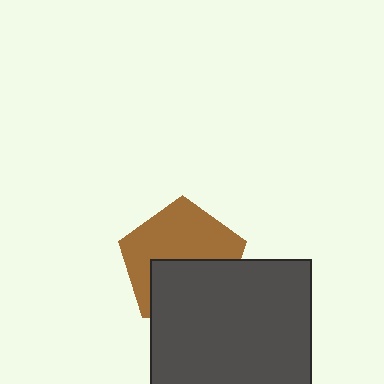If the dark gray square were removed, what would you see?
You would see the complete brown pentagon.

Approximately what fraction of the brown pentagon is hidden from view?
Roughly 44% of the brown pentagon is hidden behind the dark gray square.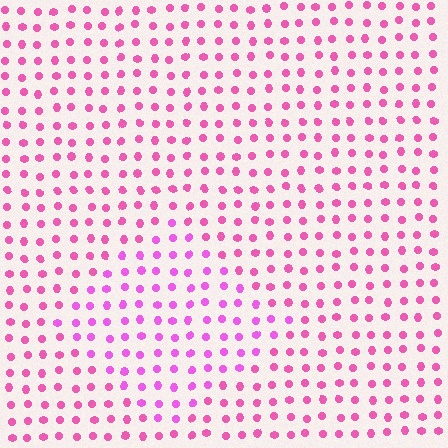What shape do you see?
I see a diamond.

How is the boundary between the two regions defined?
The boundary is defined purely by a slight shift in hue (about 23 degrees). Spacing, size, and orientation are identical on both sides.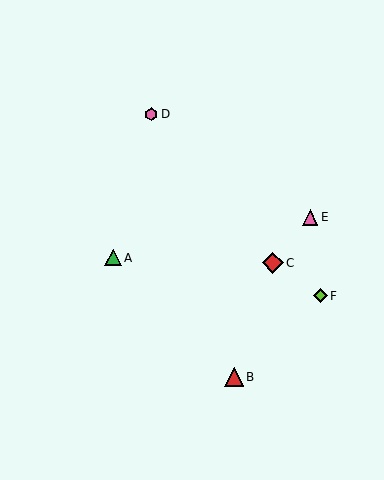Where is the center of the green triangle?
The center of the green triangle is at (113, 258).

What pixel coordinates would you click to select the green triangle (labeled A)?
Click at (113, 258) to select the green triangle A.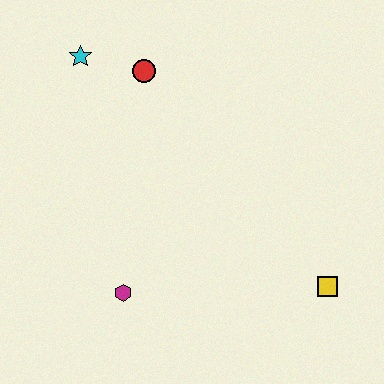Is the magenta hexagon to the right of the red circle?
No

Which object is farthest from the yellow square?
The cyan star is farthest from the yellow square.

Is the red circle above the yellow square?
Yes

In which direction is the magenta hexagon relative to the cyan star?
The magenta hexagon is below the cyan star.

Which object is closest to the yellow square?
The magenta hexagon is closest to the yellow square.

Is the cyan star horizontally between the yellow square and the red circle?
No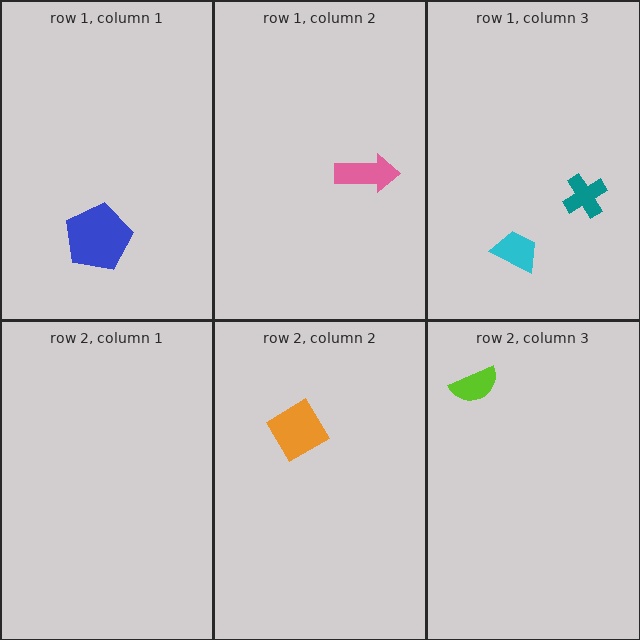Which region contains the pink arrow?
The row 1, column 2 region.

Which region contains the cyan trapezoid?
The row 1, column 3 region.